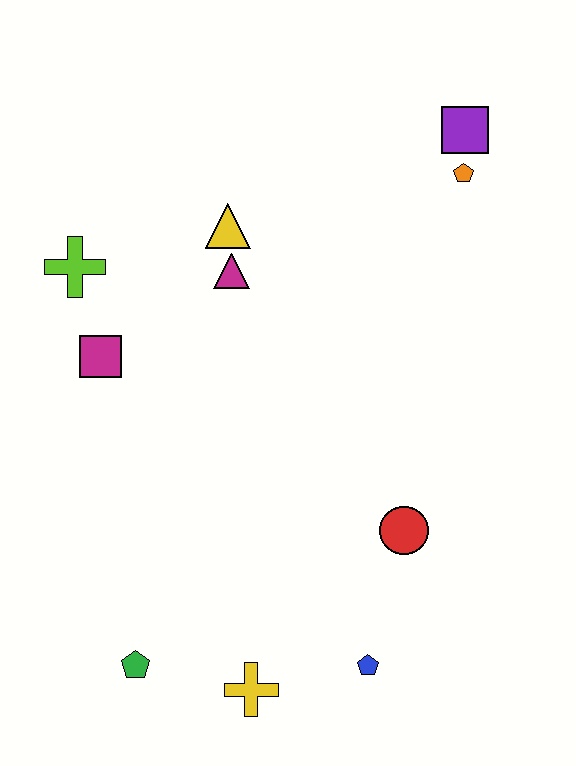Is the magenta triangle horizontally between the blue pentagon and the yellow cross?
No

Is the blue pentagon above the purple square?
No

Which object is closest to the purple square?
The orange pentagon is closest to the purple square.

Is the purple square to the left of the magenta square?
No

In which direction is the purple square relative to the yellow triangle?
The purple square is to the right of the yellow triangle.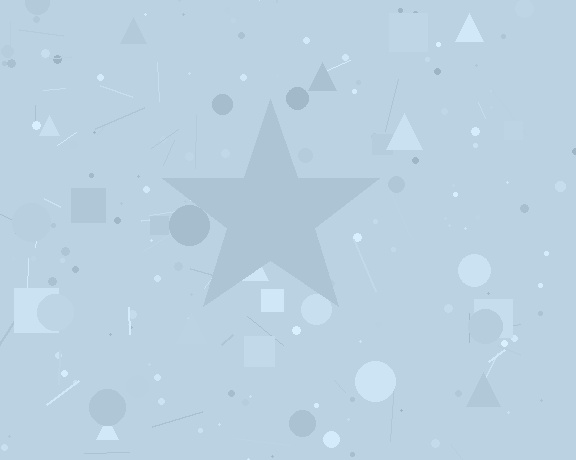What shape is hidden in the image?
A star is hidden in the image.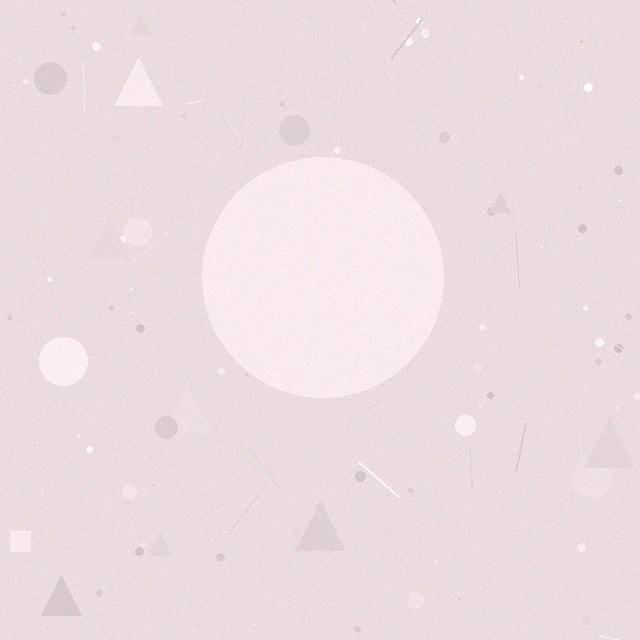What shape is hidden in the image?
A circle is hidden in the image.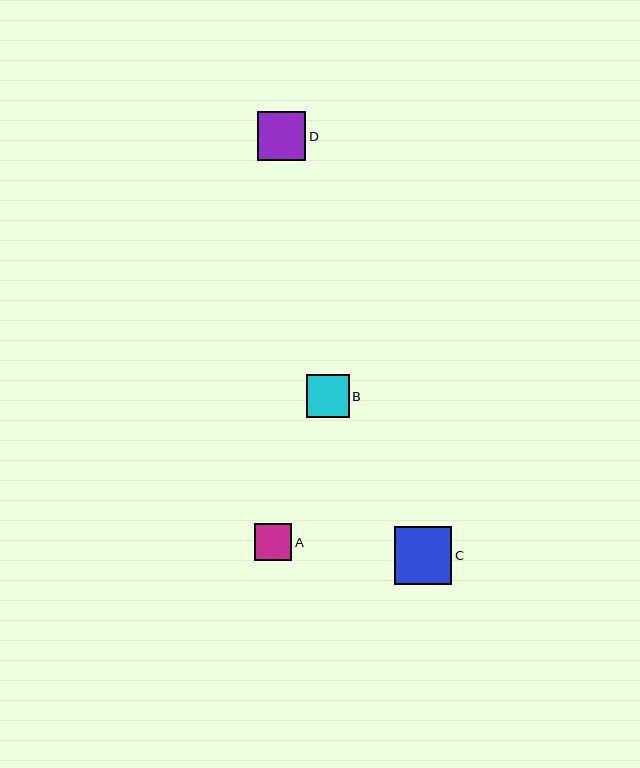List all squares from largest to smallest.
From largest to smallest: C, D, B, A.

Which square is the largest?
Square C is the largest with a size of approximately 57 pixels.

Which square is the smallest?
Square A is the smallest with a size of approximately 38 pixels.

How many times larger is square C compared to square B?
Square C is approximately 1.3 times the size of square B.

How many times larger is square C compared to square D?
Square C is approximately 1.2 times the size of square D.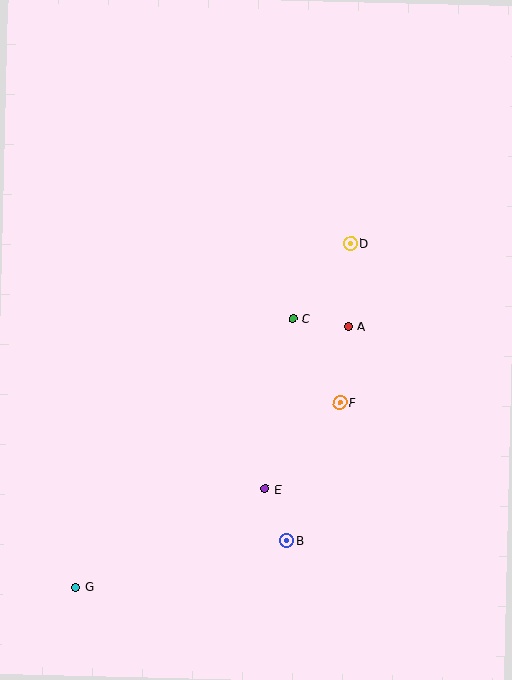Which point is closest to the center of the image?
Point C at (293, 319) is closest to the center.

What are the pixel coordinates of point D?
Point D is at (351, 243).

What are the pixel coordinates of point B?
Point B is at (287, 540).